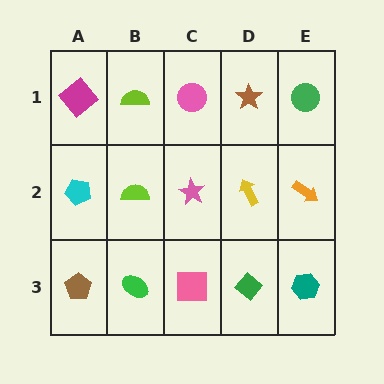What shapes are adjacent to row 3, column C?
A pink star (row 2, column C), a green ellipse (row 3, column B), a green diamond (row 3, column D).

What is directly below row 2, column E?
A teal hexagon.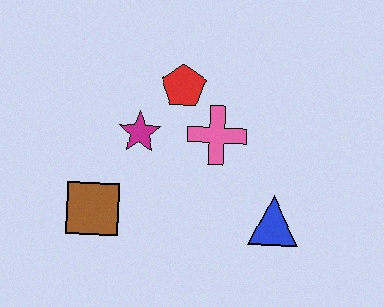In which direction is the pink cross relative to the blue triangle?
The pink cross is above the blue triangle.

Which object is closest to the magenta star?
The red pentagon is closest to the magenta star.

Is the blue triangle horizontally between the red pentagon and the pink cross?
No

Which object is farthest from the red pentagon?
The blue triangle is farthest from the red pentagon.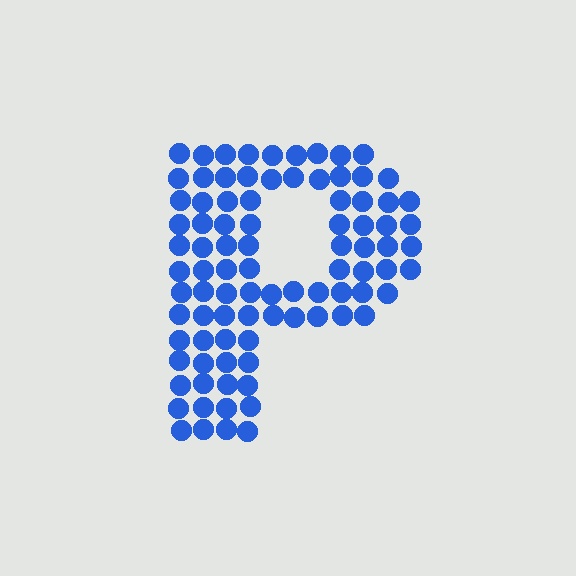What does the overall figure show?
The overall figure shows the letter P.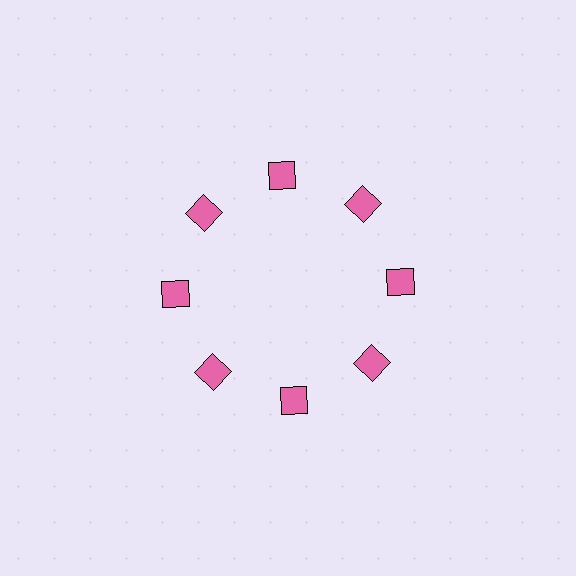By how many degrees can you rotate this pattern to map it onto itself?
The pattern maps onto itself every 45 degrees of rotation.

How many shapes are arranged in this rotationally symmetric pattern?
There are 8 shapes, arranged in 8 groups of 1.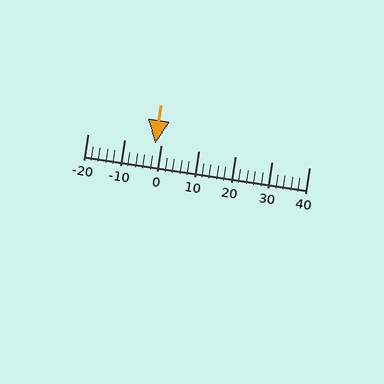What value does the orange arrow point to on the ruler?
The orange arrow points to approximately -2.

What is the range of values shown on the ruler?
The ruler shows values from -20 to 40.